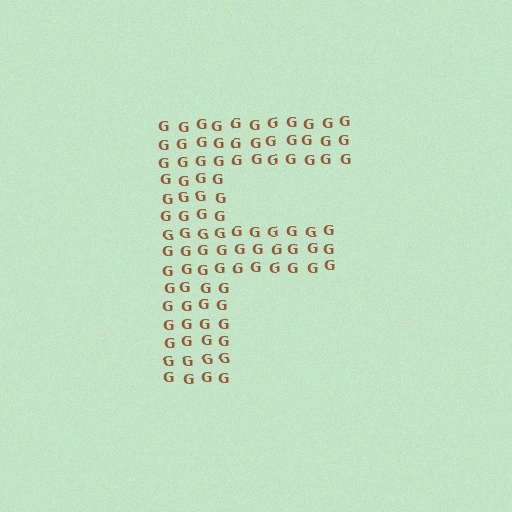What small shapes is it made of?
It is made of small letter G's.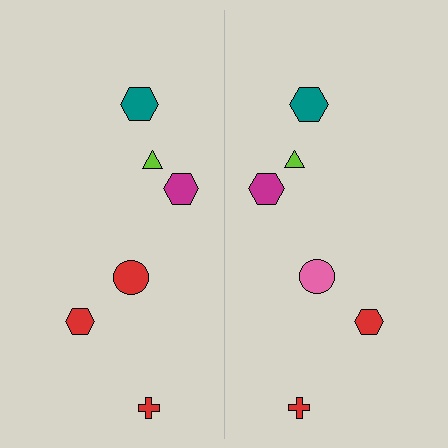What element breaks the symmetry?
The pink circle on the right side breaks the symmetry — its mirror counterpart is red.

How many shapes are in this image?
There are 12 shapes in this image.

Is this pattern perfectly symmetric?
No, the pattern is not perfectly symmetric. The pink circle on the right side breaks the symmetry — its mirror counterpart is red.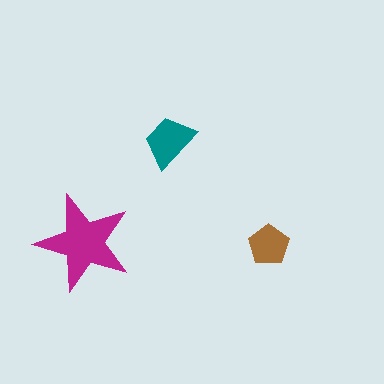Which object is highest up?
The teal trapezoid is topmost.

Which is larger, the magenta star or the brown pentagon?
The magenta star.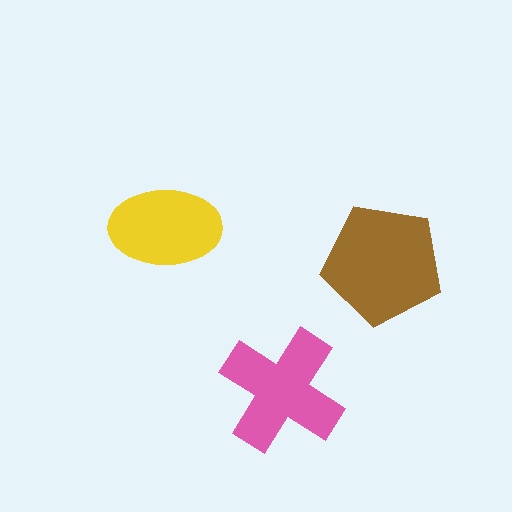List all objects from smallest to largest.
The yellow ellipse, the pink cross, the brown pentagon.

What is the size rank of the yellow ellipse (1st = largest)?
3rd.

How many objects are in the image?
There are 3 objects in the image.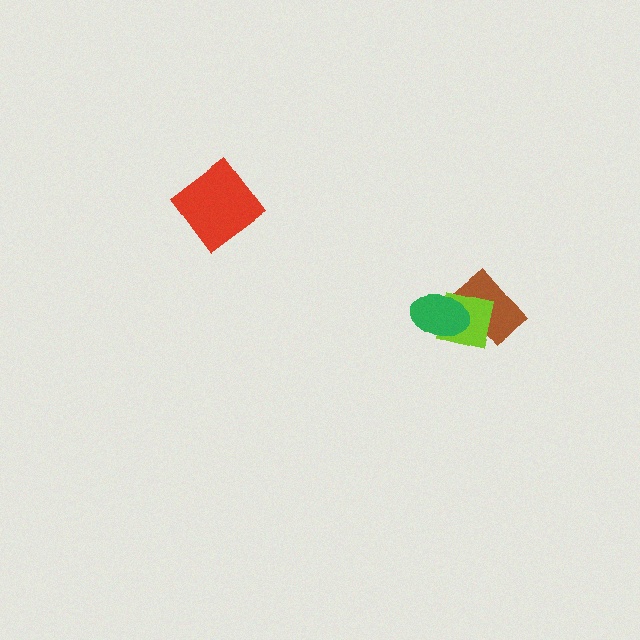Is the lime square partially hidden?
Yes, it is partially covered by another shape.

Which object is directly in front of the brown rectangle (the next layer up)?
The lime square is directly in front of the brown rectangle.